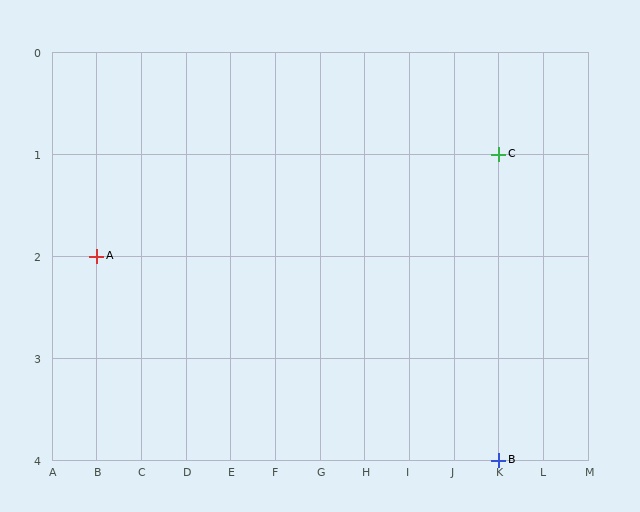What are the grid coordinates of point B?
Point B is at grid coordinates (K, 4).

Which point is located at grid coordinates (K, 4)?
Point B is at (K, 4).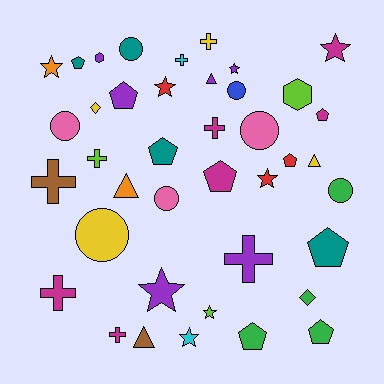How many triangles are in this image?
There are 4 triangles.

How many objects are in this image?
There are 40 objects.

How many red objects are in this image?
There are 3 red objects.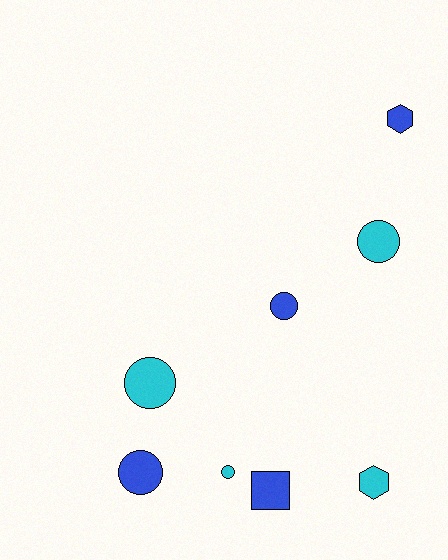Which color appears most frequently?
Cyan, with 4 objects.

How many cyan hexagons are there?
There is 1 cyan hexagon.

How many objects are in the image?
There are 8 objects.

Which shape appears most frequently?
Circle, with 5 objects.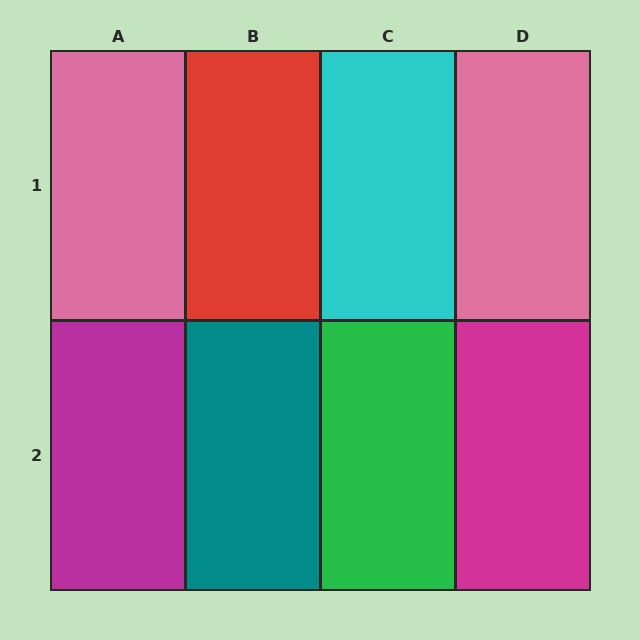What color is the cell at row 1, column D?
Pink.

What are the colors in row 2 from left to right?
Magenta, teal, green, magenta.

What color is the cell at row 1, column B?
Red.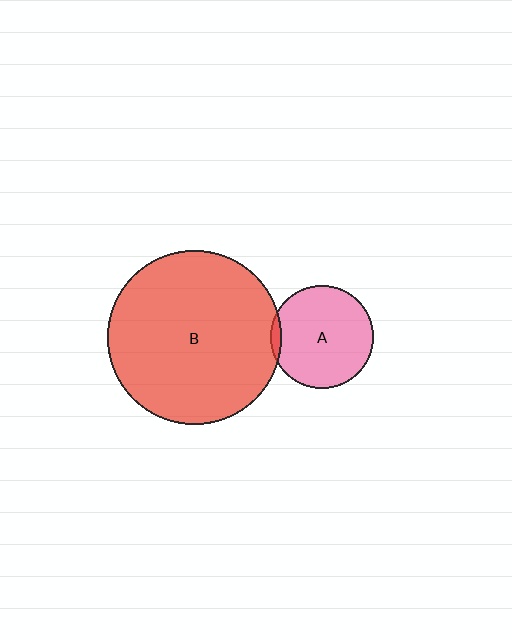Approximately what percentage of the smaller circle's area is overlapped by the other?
Approximately 5%.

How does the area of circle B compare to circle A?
Approximately 2.8 times.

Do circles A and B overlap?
Yes.